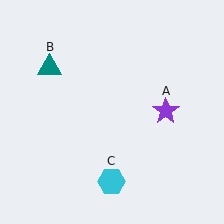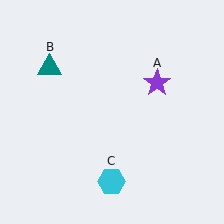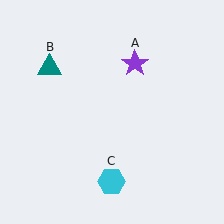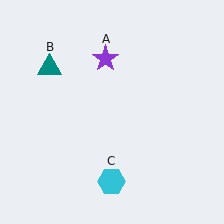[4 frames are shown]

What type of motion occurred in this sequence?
The purple star (object A) rotated counterclockwise around the center of the scene.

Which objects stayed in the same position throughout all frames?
Teal triangle (object B) and cyan hexagon (object C) remained stationary.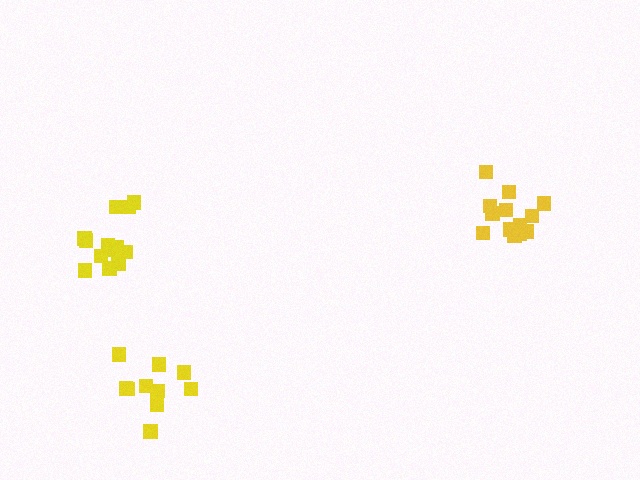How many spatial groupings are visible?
There are 3 spatial groupings.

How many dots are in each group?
Group 1: 11 dots, Group 2: 14 dots, Group 3: 13 dots (38 total).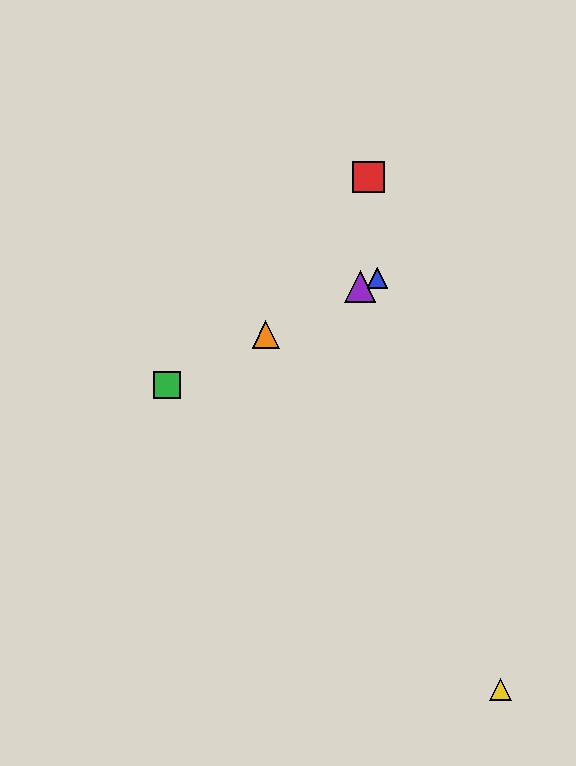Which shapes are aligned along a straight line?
The blue triangle, the green square, the purple triangle, the orange triangle are aligned along a straight line.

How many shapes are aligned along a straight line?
4 shapes (the blue triangle, the green square, the purple triangle, the orange triangle) are aligned along a straight line.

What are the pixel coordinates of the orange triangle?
The orange triangle is at (266, 334).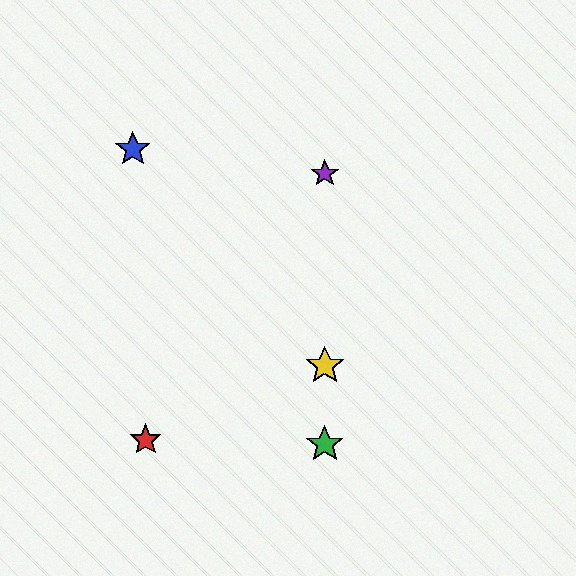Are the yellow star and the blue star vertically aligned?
No, the yellow star is at x≈325 and the blue star is at x≈133.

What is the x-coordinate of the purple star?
The purple star is at x≈325.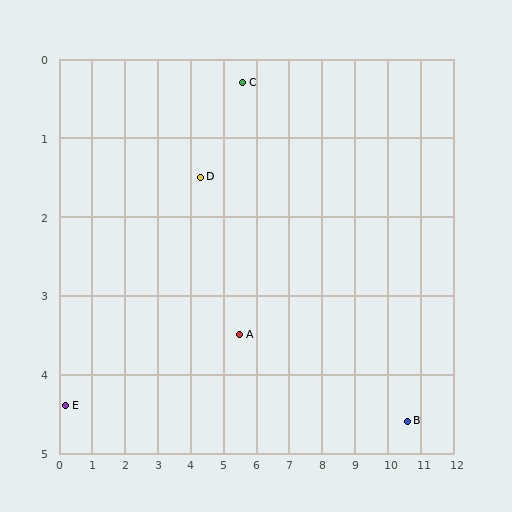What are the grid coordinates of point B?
Point B is at approximately (10.6, 4.6).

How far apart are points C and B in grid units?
Points C and B are about 6.6 grid units apart.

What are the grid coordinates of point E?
Point E is at approximately (0.2, 4.4).